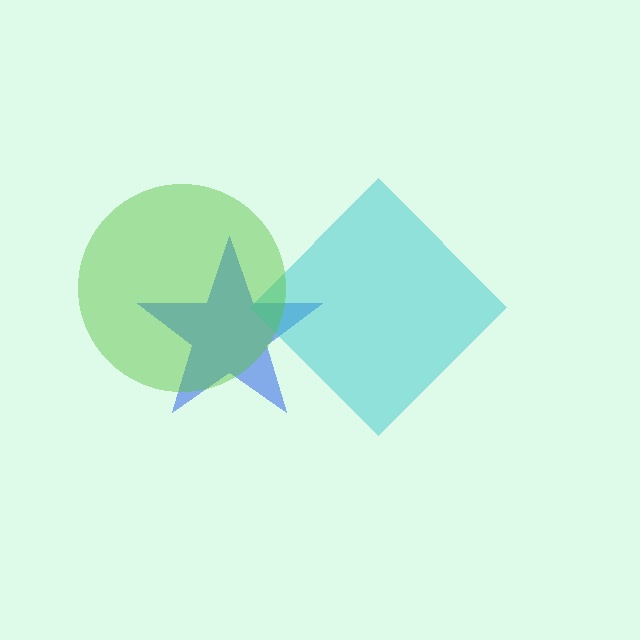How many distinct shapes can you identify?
There are 3 distinct shapes: a blue star, a cyan diamond, a lime circle.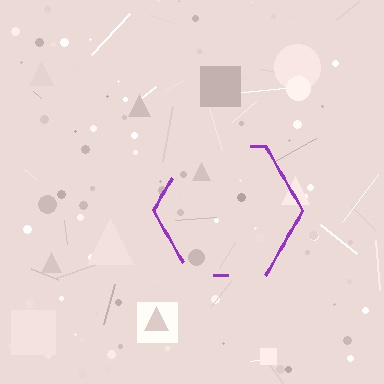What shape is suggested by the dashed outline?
The dashed outline suggests a hexagon.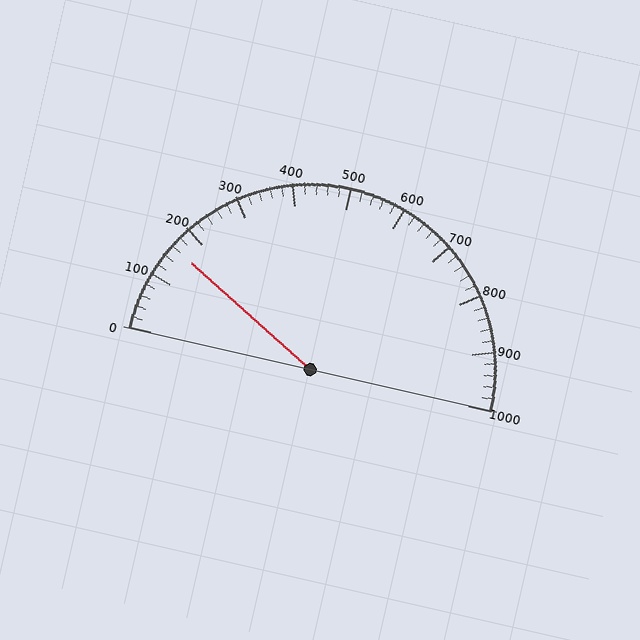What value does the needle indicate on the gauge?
The needle indicates approximately 160.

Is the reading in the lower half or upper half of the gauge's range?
The reading is in the lower half of the range (0 to 1000).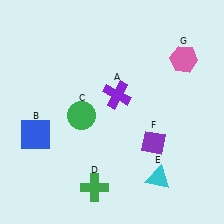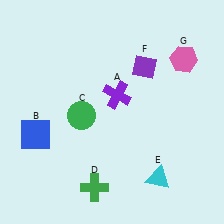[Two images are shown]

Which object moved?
The purple diamond (F) moved up.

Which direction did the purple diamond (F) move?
The purple diamond (F) moved up.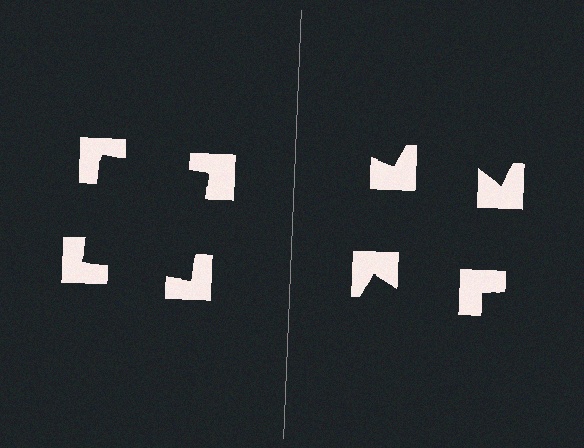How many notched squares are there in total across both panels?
8 — 4 on each side.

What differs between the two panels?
The notched squares are positioned identically on both sides; only the wedge orientations differ. On the left they align to a square; on the right they are misaligned.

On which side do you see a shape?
An illusory square appears on the left side. On the right side the wedge cuts are rotated, so no coherent shape forms.